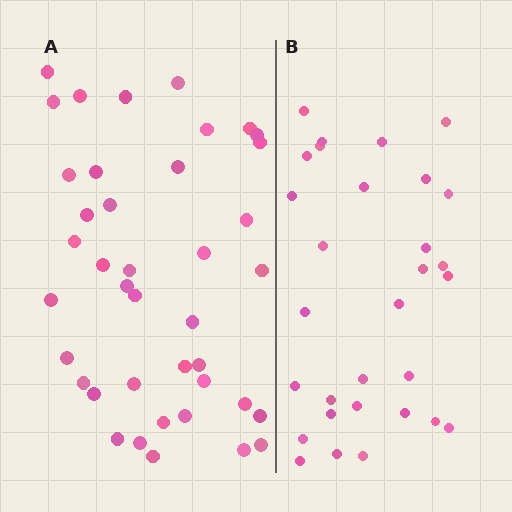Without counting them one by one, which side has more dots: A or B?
Region A (the left region) has more dots.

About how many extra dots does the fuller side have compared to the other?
Region A has roughly 10 or so more dots than region B.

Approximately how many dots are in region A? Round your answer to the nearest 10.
About 40 dots.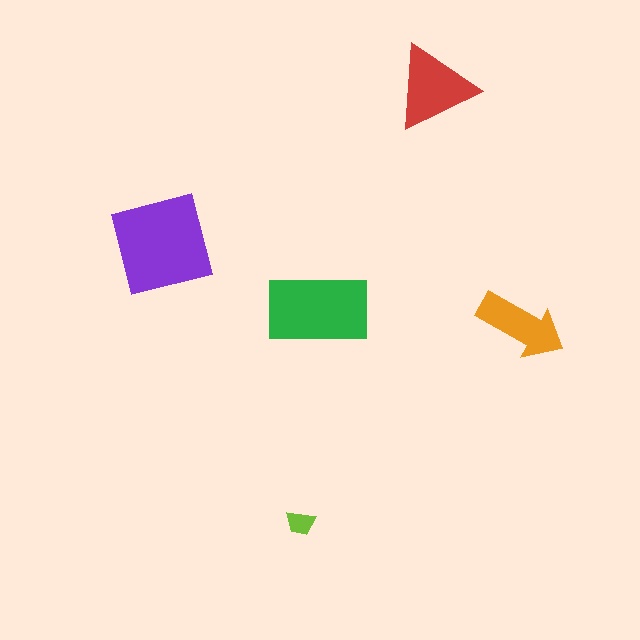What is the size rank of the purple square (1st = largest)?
1st.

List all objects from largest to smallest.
The purple square, the green rectangle, the red triangle, the orange arrow, the lime trapezoid.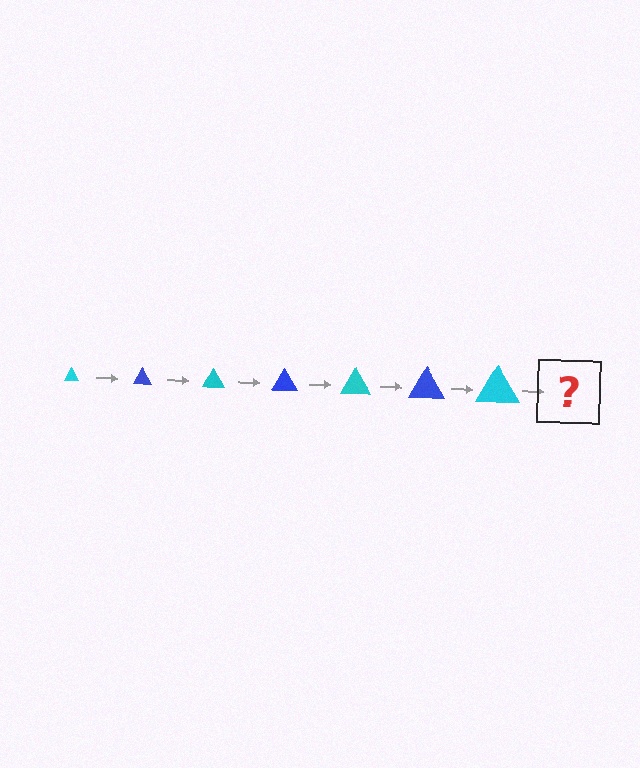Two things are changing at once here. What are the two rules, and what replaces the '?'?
The two rules are that the triangle grows larger each step and the color cycles through cyan and blue. The '?' should be a blue triangle, larger than the previous one.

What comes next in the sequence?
The next element should be a blue triangle, larger than the previous one.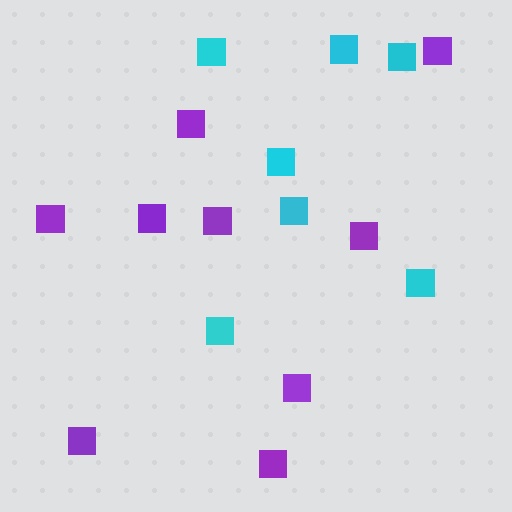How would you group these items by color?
There are 2 groups: one group of purple squares (9) and one group of cyan squares (7).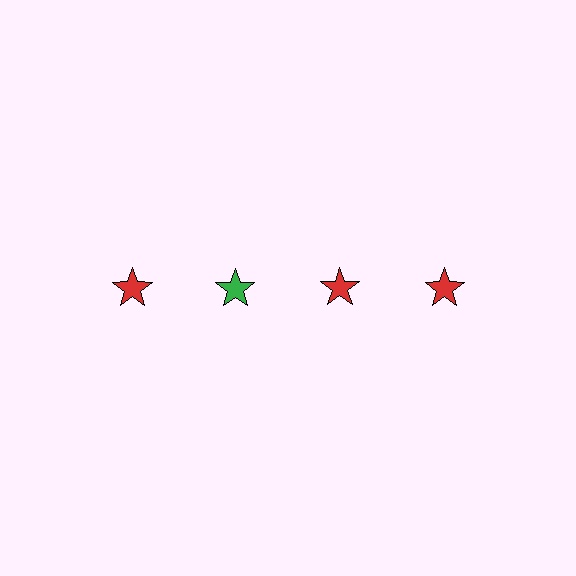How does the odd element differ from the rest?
It has a different color: green instead of red.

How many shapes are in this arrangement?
There are 4 shapes arranged in a grid pattern.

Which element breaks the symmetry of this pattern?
The green star in the top row, second from left column breaks the symmetry. All other shapes are red stars.